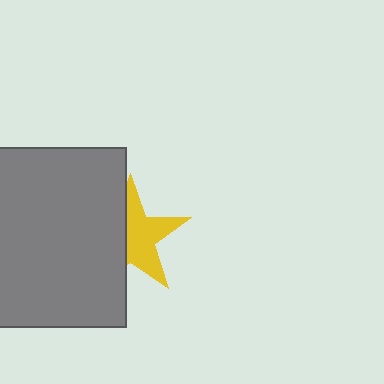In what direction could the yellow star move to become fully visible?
The yellow star could move right. That would shift it out from behind the gray square entirely.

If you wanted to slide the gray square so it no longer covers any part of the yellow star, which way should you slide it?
Slide it left — that is the most direct way to separate the two shapes.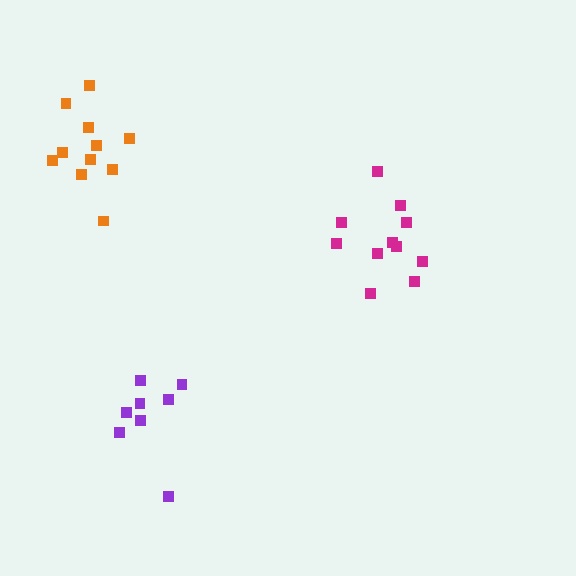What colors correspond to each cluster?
The clusters are colored: magenta, purple, orange.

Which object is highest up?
The orange cluster is topmost.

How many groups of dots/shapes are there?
There are 3 groups.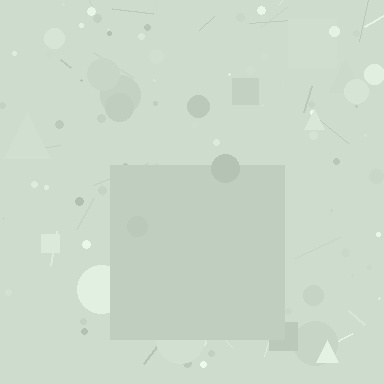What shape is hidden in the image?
A square is hidden in the image.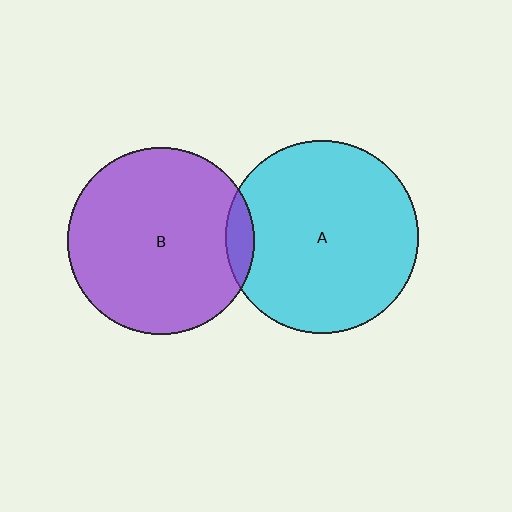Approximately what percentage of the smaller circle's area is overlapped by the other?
Approximately 5%.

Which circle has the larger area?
Circle A (cyan).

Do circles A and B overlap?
Yes.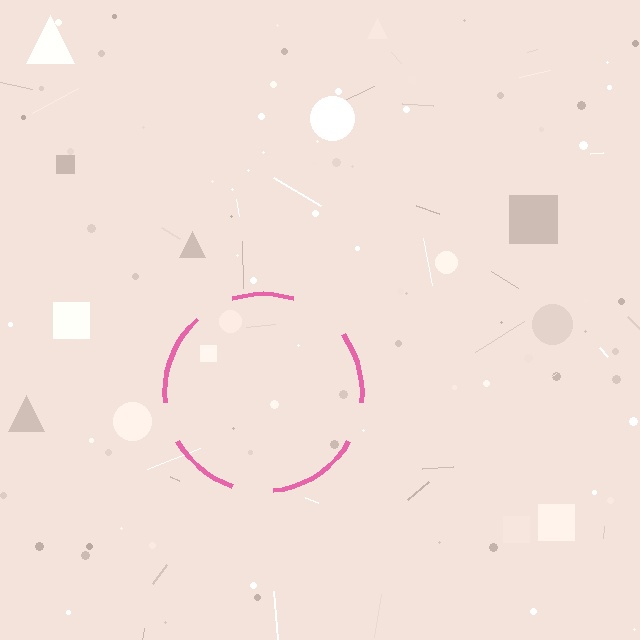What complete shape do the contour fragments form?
The contour fragments form a circle.